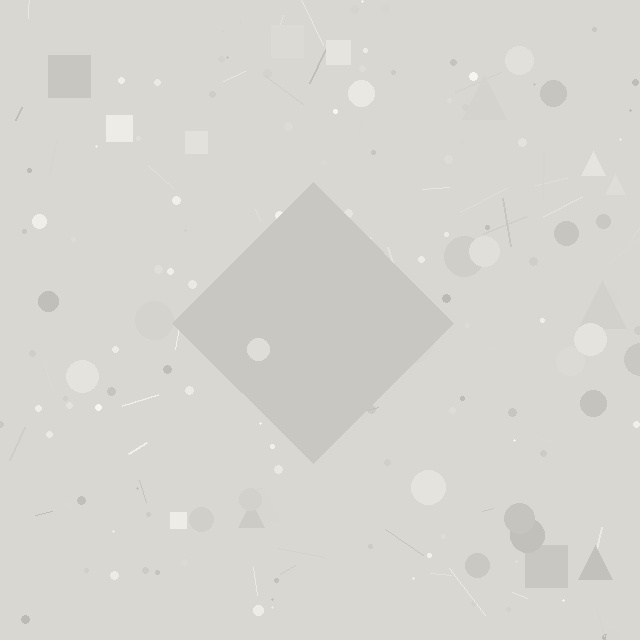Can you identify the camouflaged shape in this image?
The camouflaged shape is a diamond.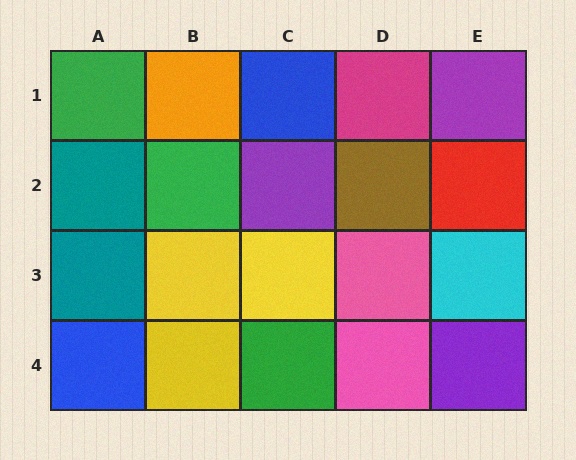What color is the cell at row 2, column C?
Purple.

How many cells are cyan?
1 cell is cyan.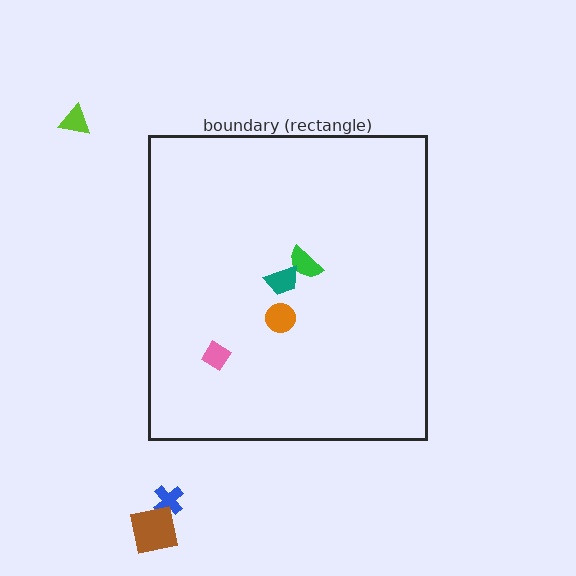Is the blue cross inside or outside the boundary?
Outside.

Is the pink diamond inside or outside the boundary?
Inside.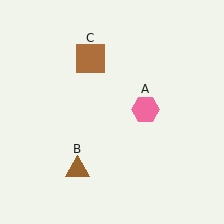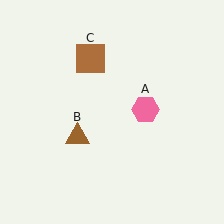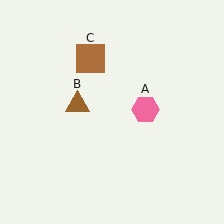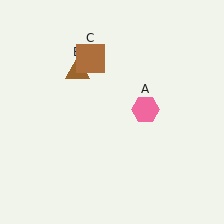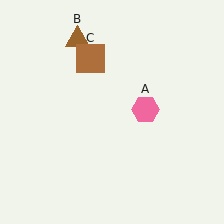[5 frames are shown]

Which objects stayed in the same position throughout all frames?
Pink hexagon (object A) and brown square (object C) remained stationary.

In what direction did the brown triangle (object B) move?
The brown triangle (object B) moved up.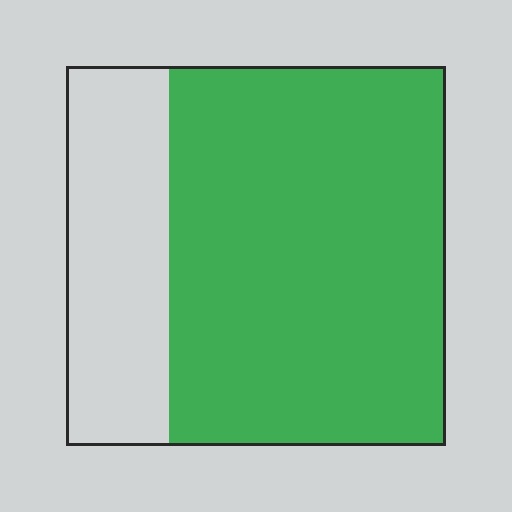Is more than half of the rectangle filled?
Yes.